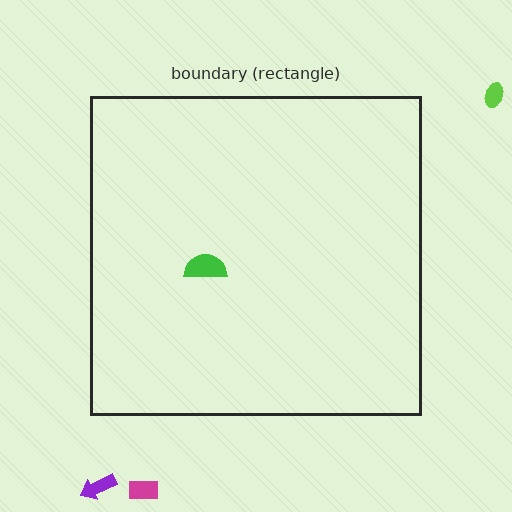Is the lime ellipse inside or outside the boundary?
Outside.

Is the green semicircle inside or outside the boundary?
Inside.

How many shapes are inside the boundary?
1 inside, 3 outside.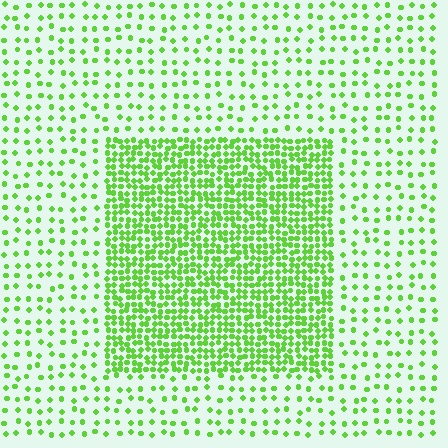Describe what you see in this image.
The image contains small lime elements arranged at two different densities. A rectangle-shaped region is visible where the elements are more densely packed than the surrounding area.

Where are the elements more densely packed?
The elements are more densely packed inside the rectangle boundary.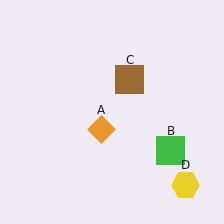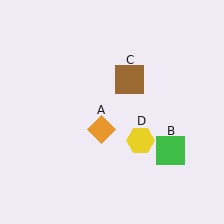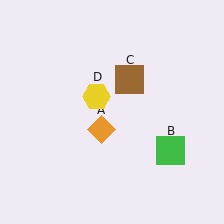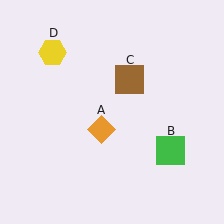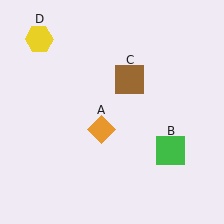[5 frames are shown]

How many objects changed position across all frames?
1 object changed position: yellow hexagon (object D).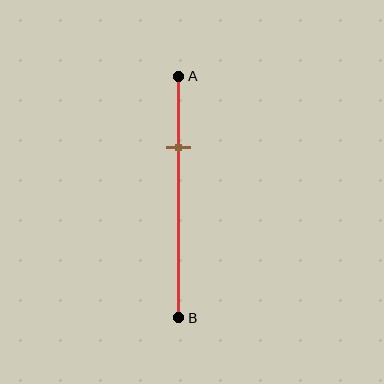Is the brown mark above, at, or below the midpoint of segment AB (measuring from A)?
The brown mark is above the midpoint of segment AB.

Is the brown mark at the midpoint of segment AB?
No, the mark is at about 30% from A, not at the 50% midpoint.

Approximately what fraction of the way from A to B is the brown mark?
The brown mark is approximately 30% of the way from A to B.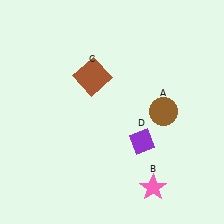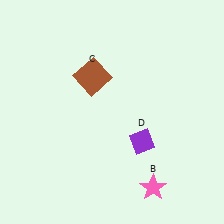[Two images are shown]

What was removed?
The brown circle (A) was removed in Image 2.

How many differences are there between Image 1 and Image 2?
There is 1 difference between the two images.